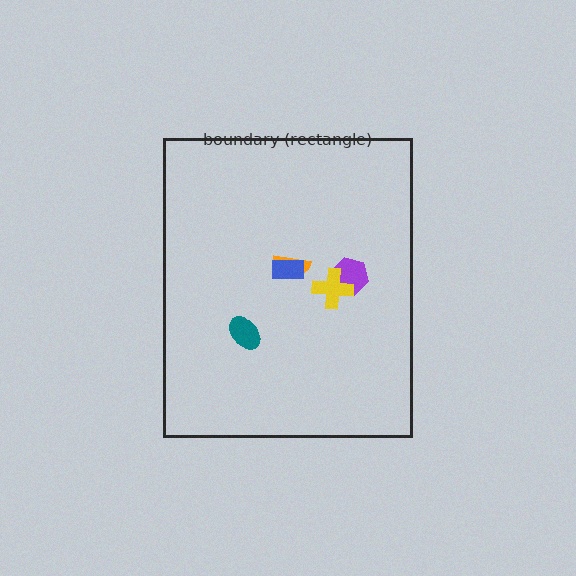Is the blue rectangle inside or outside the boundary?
Inside.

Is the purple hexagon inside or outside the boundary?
Inside.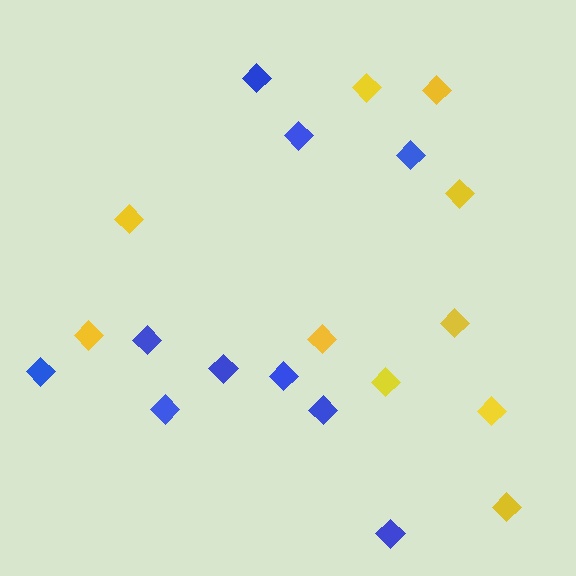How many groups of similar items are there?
There are 2 groups: one group of yellow diamonds (10) and one group of blue diamonds (10).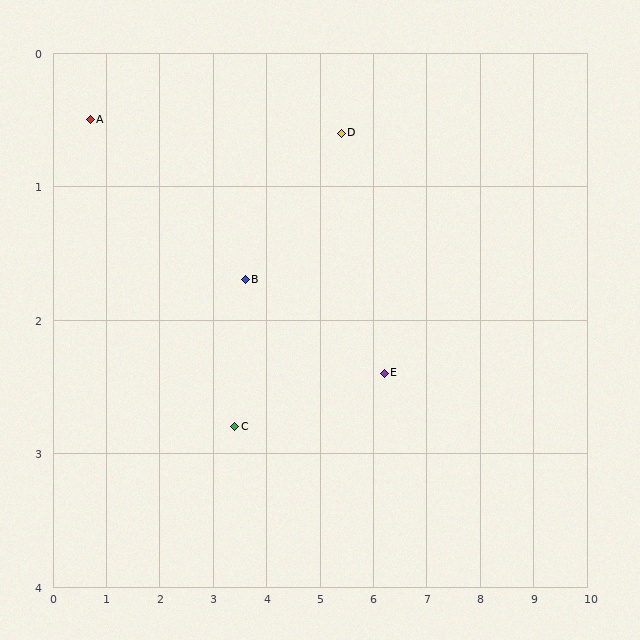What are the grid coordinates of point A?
Point A is at approximately (0.7, 0.5).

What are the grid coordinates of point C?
Point C is at approximately (3.4, 2.8).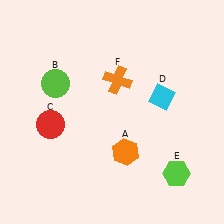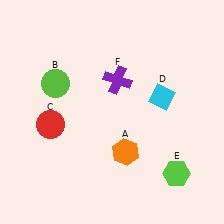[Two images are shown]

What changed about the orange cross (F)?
In Image 1, F is orange. In Image 2, it changed to purple.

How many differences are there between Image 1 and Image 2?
There is 1 difference between the two images.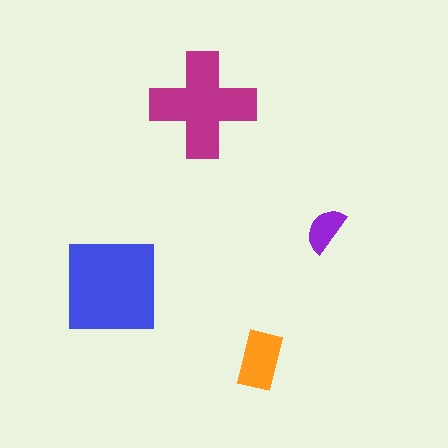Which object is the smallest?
The purple semicircle.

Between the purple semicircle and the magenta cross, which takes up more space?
The magenta cross.